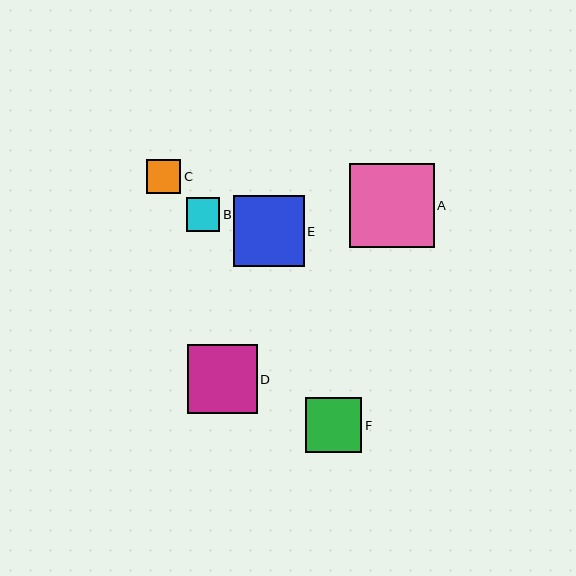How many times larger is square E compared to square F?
Square E is approximately 1.3 times the size of square F.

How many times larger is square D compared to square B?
Square D is approximately 2.1 times the size of square B.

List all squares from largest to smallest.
From largest to smallest: A, E, D, F, C, B.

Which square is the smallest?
Square B is the smallest with a size of approximately 33 pixels.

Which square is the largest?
Square A is the largest with a size of approximately 84 pixels.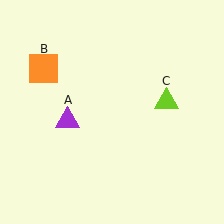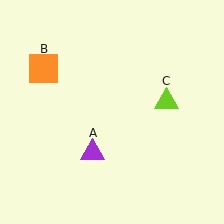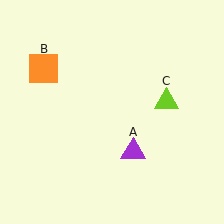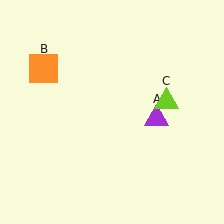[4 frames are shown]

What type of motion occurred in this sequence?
The purple triangle (object A) rotated counterclockwise around the center of the scene.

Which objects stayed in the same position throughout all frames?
Orange square (object B) and lime triangle (object C) remained stationary.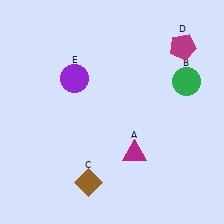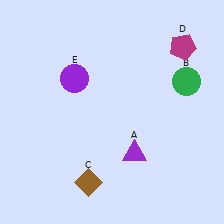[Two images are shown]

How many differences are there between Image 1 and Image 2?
There is 1 difference between the two images.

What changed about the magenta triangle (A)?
In Image 1, A is magenta. In Image 2, it changed to purple.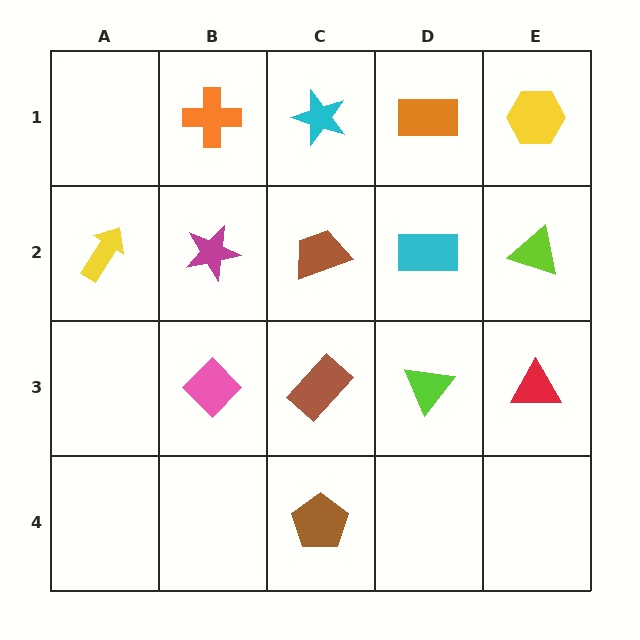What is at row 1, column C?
A cyan star.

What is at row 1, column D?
An orange rectangle.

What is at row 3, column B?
A pink diamond.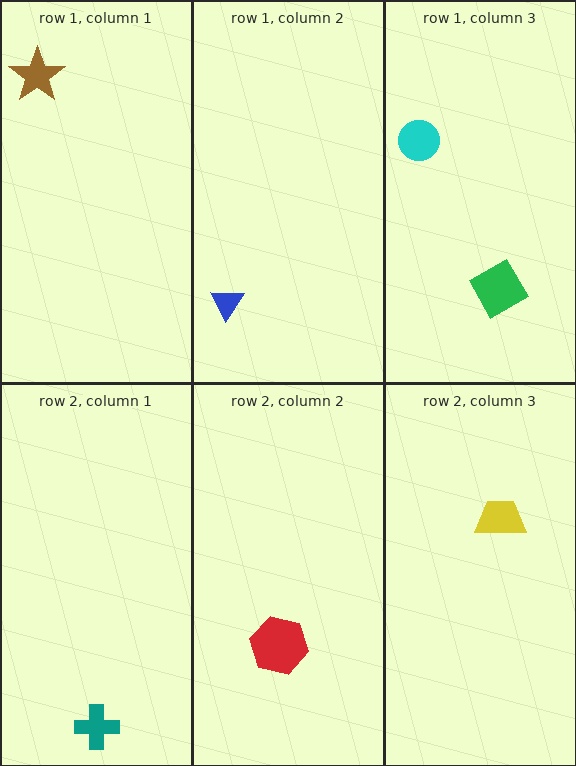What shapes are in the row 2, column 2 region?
The red hexagon.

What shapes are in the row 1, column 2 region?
The blue triangle.